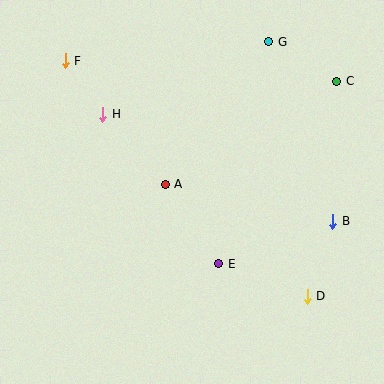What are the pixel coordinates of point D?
Point D is at (307, 296).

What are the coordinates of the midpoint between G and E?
The midpoint between G and E is at (244, 153).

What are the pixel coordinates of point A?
Point A is at (165, 185).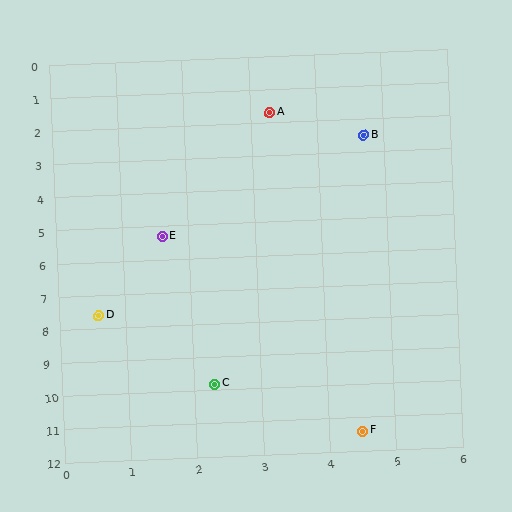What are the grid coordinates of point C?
Point C is at approximately (2.3, 9.8).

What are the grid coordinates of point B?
Point B is at approximately (4.7, 2.5).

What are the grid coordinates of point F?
Point F is at approximately (4.5, 11.4).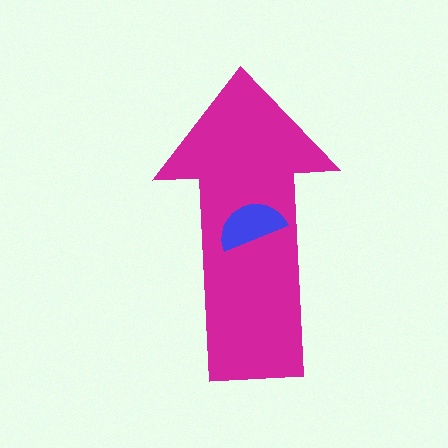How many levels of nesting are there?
2.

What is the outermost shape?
The magenta arrow.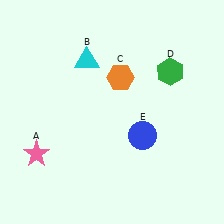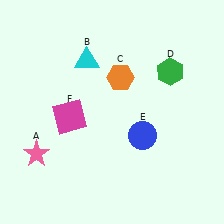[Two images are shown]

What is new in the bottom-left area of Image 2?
A magenta square (F) was added in the bottom-left area of Image 2.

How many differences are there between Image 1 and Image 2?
There is 1 difference between the two images.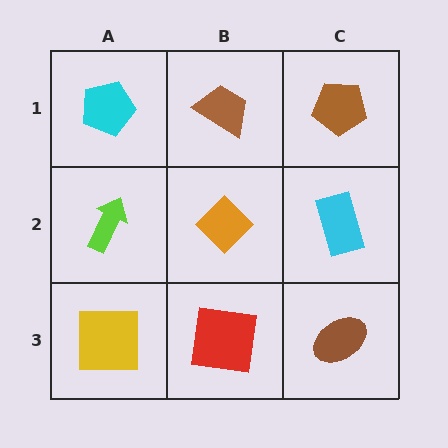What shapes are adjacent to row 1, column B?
An orange diamond (row 2, column B), a cyan pentagon (row 1, column A), a brown pentagon (row 1, column C).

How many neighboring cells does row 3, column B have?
3.